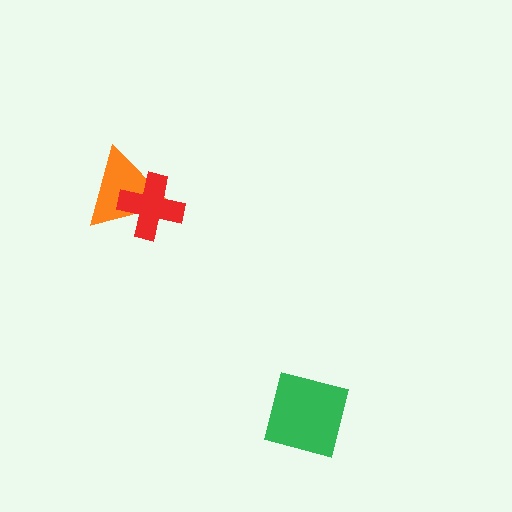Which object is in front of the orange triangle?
The red cross is in front of the orange triangle.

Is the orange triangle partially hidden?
Yes, it is partially covered by another shape.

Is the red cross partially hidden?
No, no other shape covers it.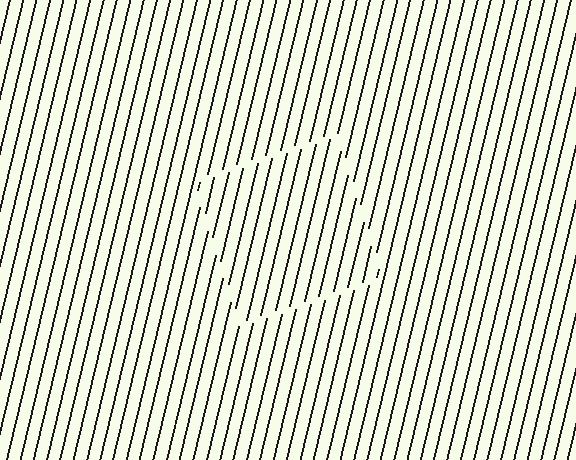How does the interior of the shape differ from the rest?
The interior of the shape contains the same grating, shifted by half a period — the contour is defined by the phase discontinuity where line-ends from the inner and outer gratings abut.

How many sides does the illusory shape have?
4 sides — the line-ends trace a square.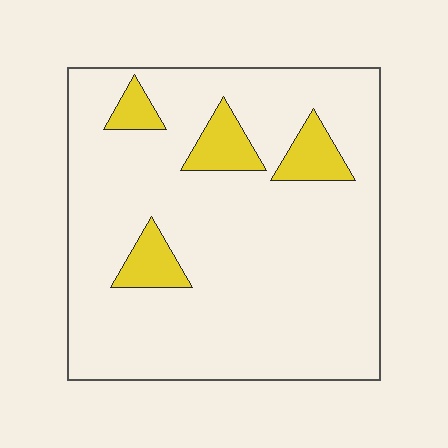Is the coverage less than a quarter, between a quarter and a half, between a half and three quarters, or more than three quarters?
Less than a quarter.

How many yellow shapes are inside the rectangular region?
4.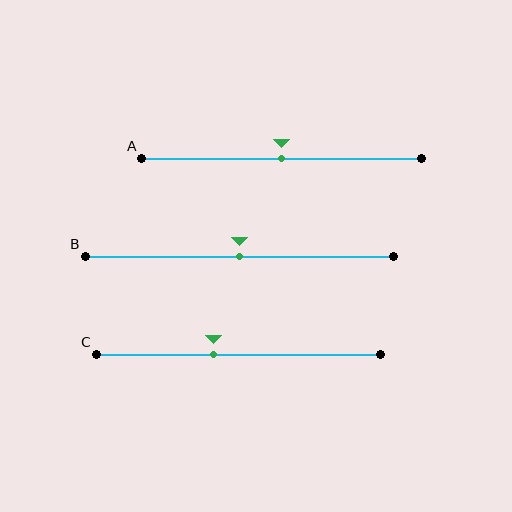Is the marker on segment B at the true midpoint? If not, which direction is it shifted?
Yes, the marker on segment B is at the true midpoint.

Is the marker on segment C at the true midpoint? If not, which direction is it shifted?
No, the marker on segment C is shifted to the left by about 9% of the segment length.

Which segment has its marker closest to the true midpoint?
Segment A has its marker closest to the true midpoint.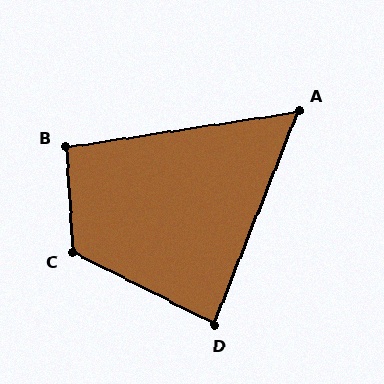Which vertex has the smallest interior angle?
A, at approximately 60 degrees.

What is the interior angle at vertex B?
Approximately 95 degrees (obtuse).